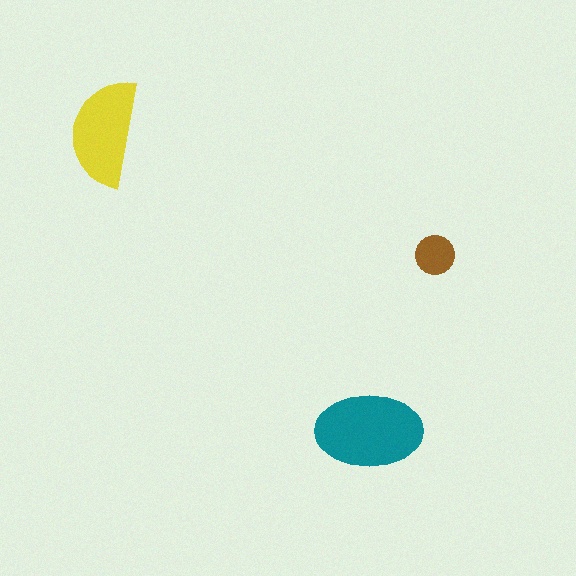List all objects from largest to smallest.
The teal ellipse, the yellow semicircle, the brown circle.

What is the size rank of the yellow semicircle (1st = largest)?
2nd.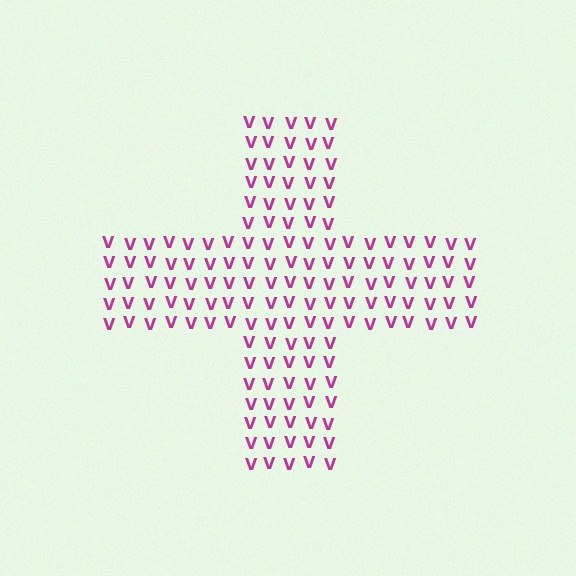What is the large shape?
The large shape is a cross.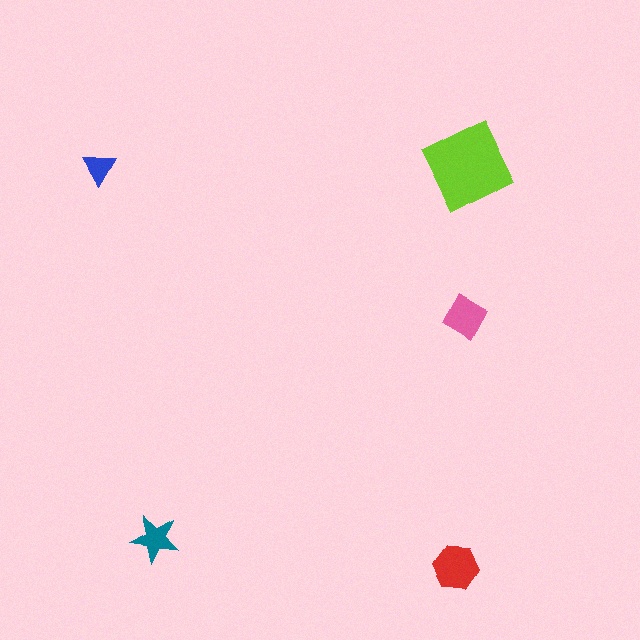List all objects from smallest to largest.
The blue triangle, the teal star, the pink diamond, the red hexagon, the lime square.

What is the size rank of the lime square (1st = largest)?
1st.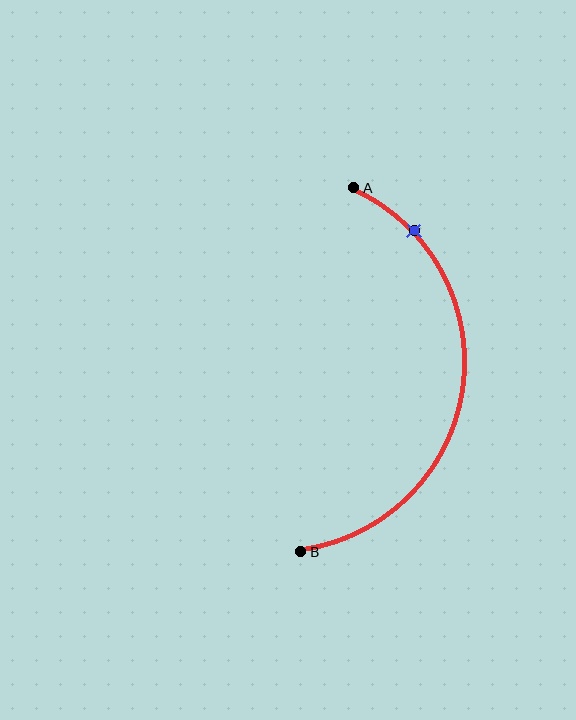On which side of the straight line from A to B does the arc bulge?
The arc bulges to the right of the straight line connecting A and B.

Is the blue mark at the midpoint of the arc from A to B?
No. The blue mark lies on the arc but is closer to endpoint A. The arc midpoint would be at the point on the curve equidistant along the arc from both A and B.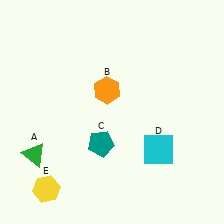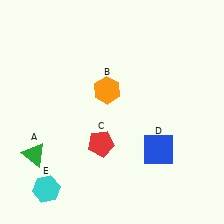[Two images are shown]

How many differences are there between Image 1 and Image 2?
There are 3 differences between the two images.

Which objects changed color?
C changed from teal to red. D changed from cyan to blue. E changed from yellow to cyan.